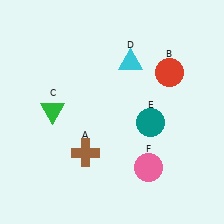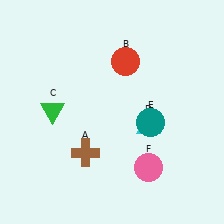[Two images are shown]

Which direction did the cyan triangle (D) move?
The cyan triangle (D) moved down.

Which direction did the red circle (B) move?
The red circle (B) moved left.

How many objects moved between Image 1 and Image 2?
2 objects moved between the two images.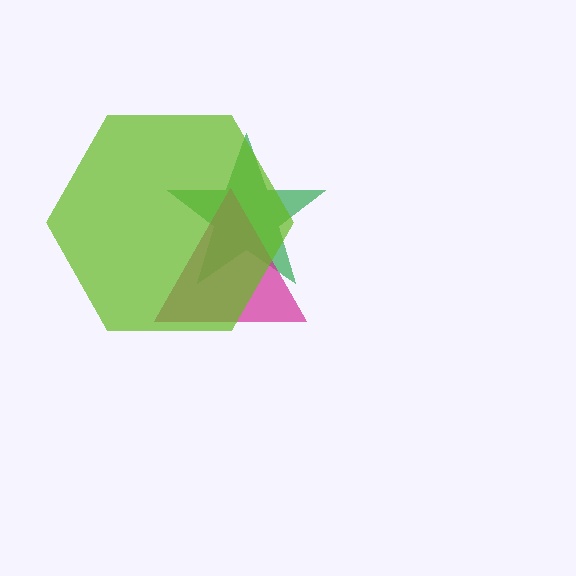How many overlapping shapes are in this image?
There are 3 overlapping shapes in the image.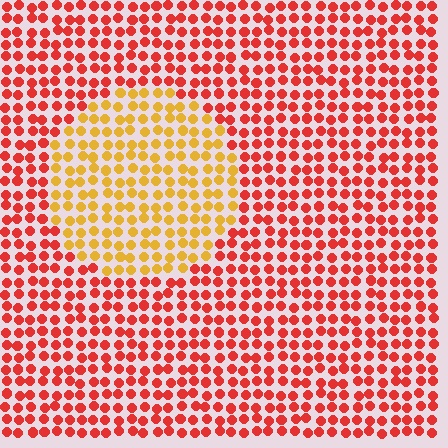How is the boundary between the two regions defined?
The boundary is defined purely by a slight shift in hue (about 43 degrees). Spacing, size, and orientation are identical on both sides.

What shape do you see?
I see a circle.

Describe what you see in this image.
The image is filled with small red elements in a uniform arrangement. A circle-shaped region is visible where the elements are tinted to a slightly different hue, forming a subtle color boundary.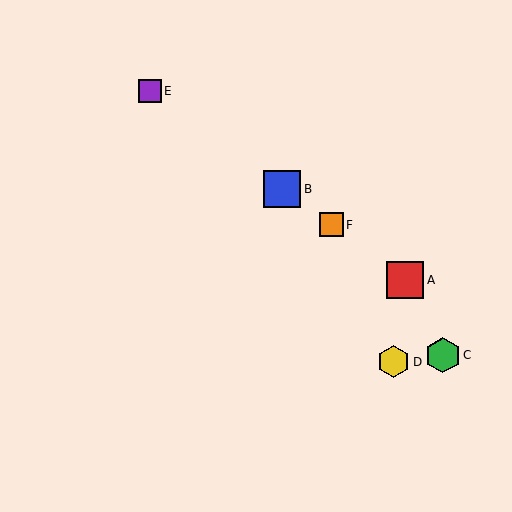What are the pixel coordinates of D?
Object D is at (394, 362).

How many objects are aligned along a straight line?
4 objects (A, B, E, F) are aligned along a straight line.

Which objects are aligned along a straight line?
Objects A, B, E, F are aligned along a straight line.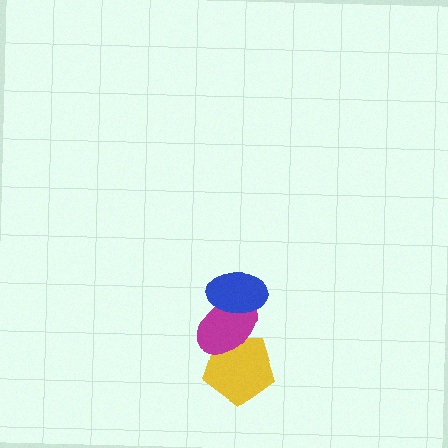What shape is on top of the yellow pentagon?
The magenta ellipse is on top of the yellow pentagon.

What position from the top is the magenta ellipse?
The magenta ellipse is 2nd from the top.